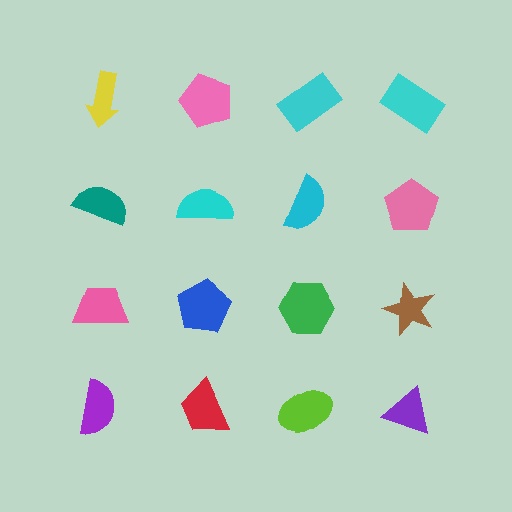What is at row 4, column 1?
A purple semicircle.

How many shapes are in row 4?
4 shapes.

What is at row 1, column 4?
A cyan rectangle.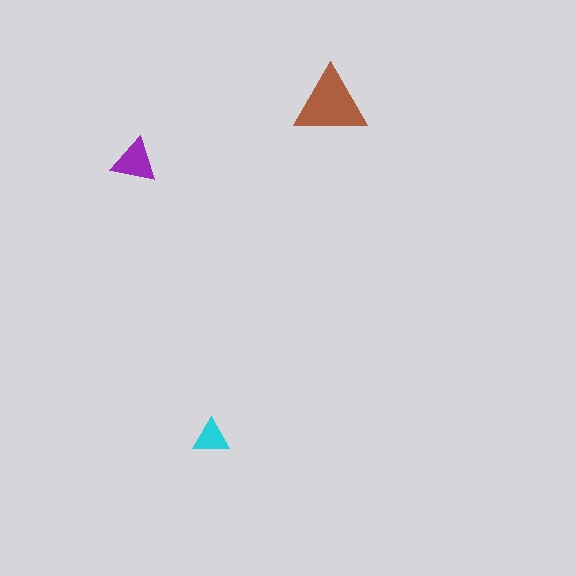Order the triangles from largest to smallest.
the brown one, the purple one, the cyan one.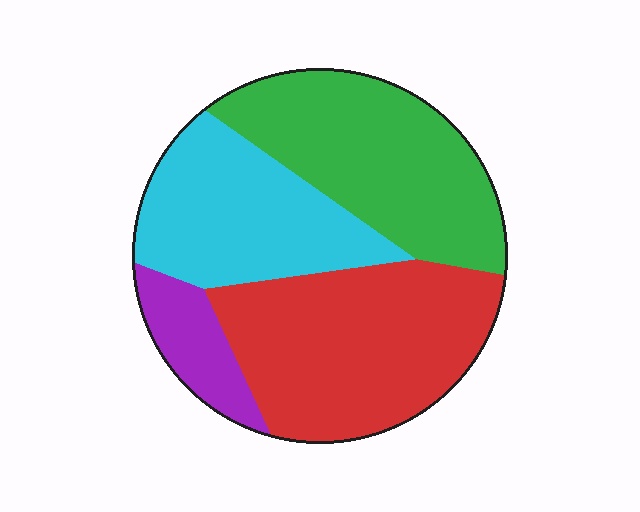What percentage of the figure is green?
Green takes up about one third (1/3) of the figure.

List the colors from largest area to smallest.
From largest to smallest: red, green, cyan, purple.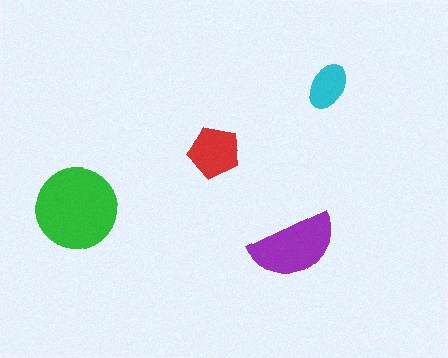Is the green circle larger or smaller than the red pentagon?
Larger.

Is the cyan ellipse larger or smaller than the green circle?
Smaller.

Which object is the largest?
The green circle.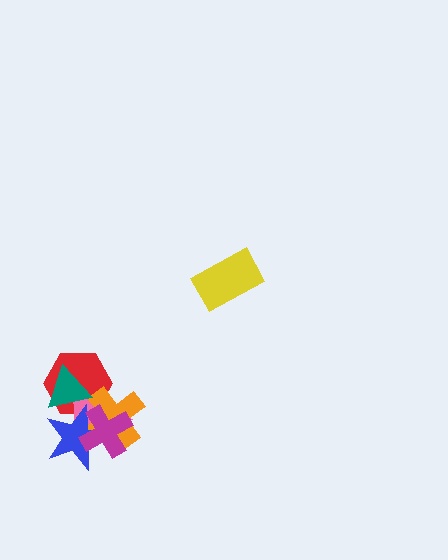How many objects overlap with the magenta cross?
3 objects overlap with the magenta cross.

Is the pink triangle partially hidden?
Yes, it is partially covered by another shape.